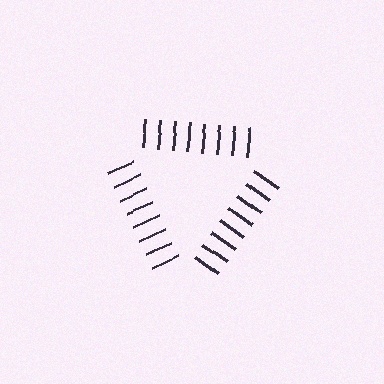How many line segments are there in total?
24 — 8 along each of the 3 edges.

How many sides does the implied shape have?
3 sides — the line-ends trace a triangle.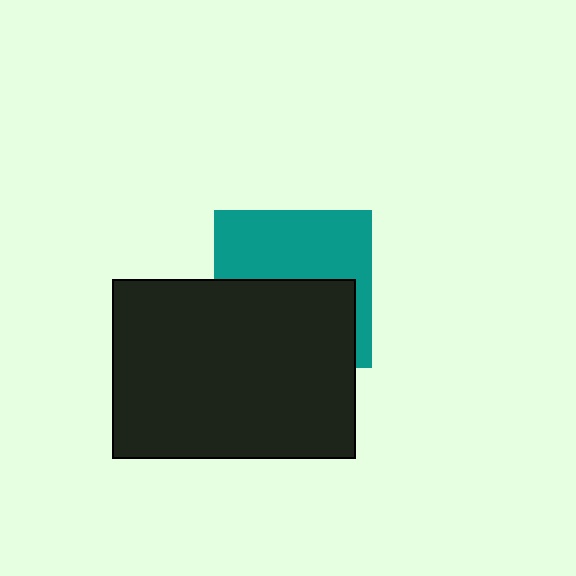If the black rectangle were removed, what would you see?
You would see the complete teal square.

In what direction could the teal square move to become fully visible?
The teal square could move up. That would shift it out from behind the black rectangle entirely.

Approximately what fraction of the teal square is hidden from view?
Roughly 50% of the teal square is hidden behind the black rectangle.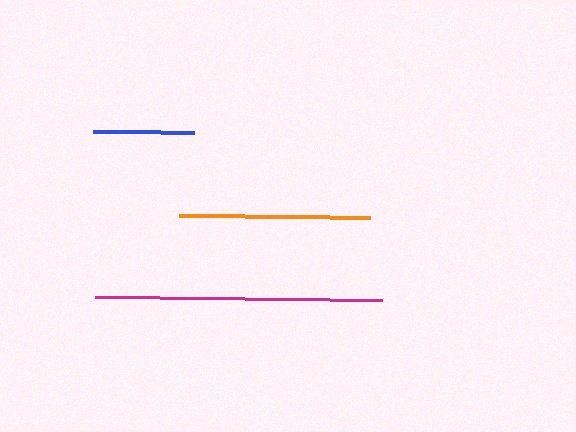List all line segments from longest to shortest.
From longest to shortest: magenta, orange, blue.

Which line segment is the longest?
The magenta line is the longest at approximately 287 pixels.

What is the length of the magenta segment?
The magenta segment is approximately 287 pixels long.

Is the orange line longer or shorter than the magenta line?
The magenta line is longer than the orange line.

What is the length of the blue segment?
The blue segment is approximately 101 pixels long.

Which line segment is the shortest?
The blue line is the shortest at approximately 101 pixels.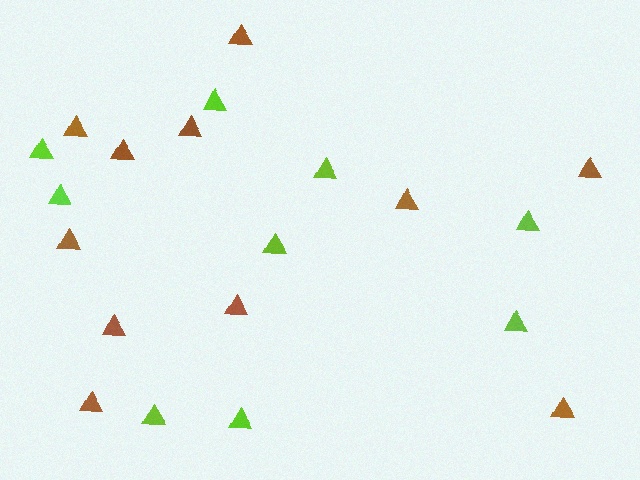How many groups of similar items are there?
There are 2 groups: one group of lime triangles (9) and one group of brown triangles (11).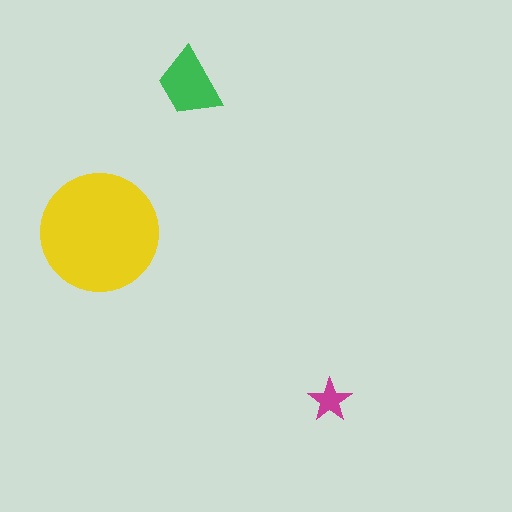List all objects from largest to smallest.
The yellow circle, the green trapezoid, the magenta star.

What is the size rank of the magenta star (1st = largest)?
3rd.